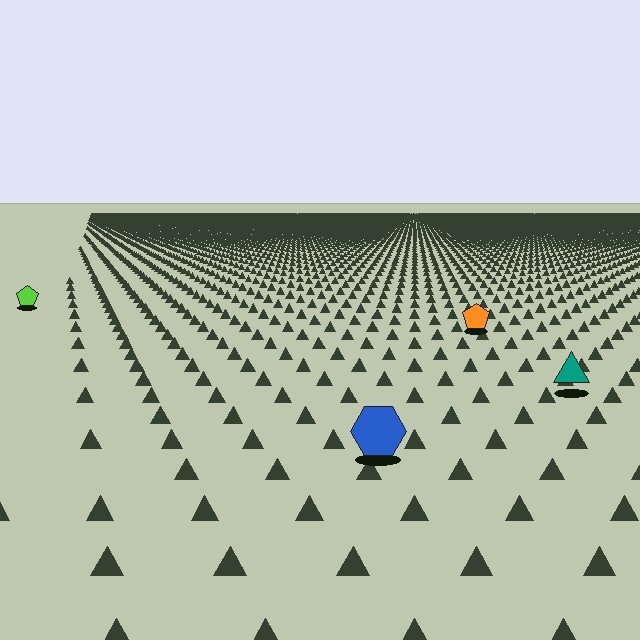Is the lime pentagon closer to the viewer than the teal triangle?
No. The teal triangle is closer — you can tell from the texture gradient: the ground texture is coarser near it.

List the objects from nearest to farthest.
From nearest to farthest: the blue hexagon, the teal triangle, the orange pentagon, the lime pentagon.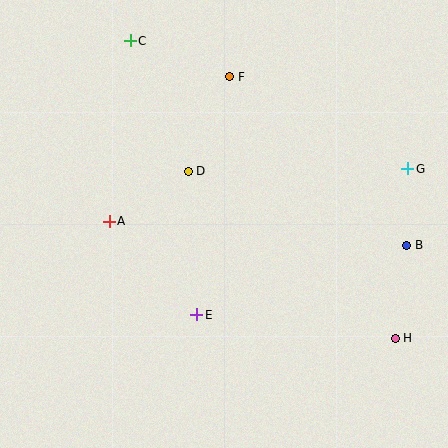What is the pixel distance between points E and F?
The distance between E and F is 240 pixels.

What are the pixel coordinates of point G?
Point G is at (408, 169).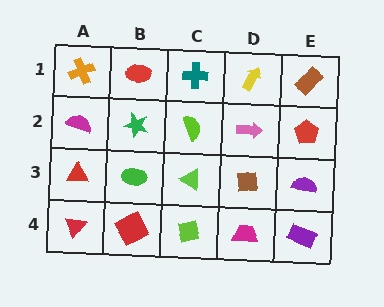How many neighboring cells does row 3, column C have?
4.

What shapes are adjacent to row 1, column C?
A lime semicircle (row 2, column C), a red ellipse (row 1, column B), a yellow arrow (row 1, column D).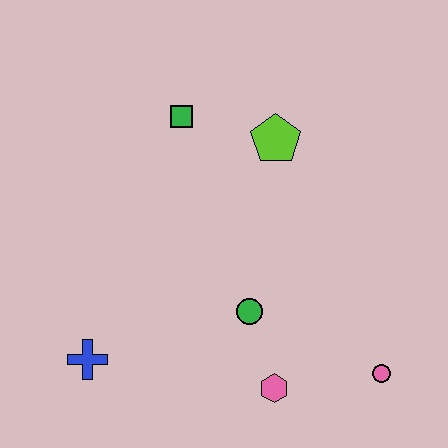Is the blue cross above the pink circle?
Yes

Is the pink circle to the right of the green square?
Yes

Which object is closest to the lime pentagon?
The green square is closest to the lime pentagon.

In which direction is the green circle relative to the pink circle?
The green circle is to the left of the pink circle.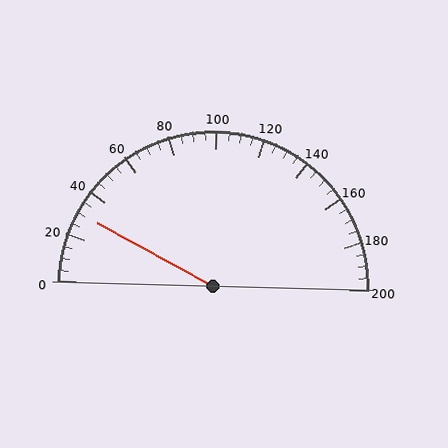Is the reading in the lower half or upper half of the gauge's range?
The reading is in the lower half of the range (0 to 200).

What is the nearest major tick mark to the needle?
The nearest major tick mark is 40.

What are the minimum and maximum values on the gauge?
The gauge ranges from 0 to 200.